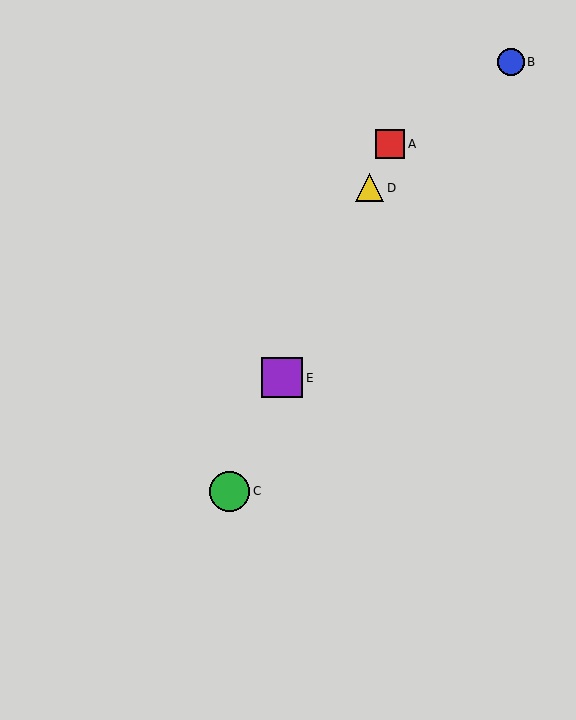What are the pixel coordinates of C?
Object C is at (230, 491).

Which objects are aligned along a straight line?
Objects A, C, D, E are aligned along a straight line.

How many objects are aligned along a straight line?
4 objects (A, C, D, E) are aligned along a straight line.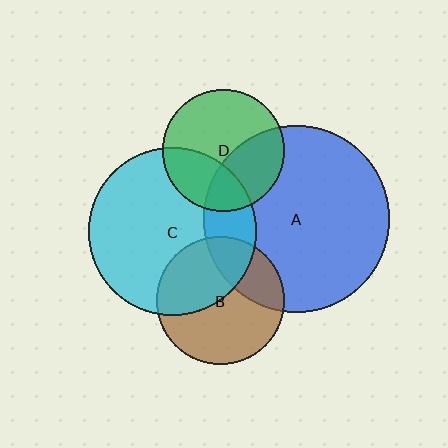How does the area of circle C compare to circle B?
Approximately 1.7 times.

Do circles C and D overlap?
Yes.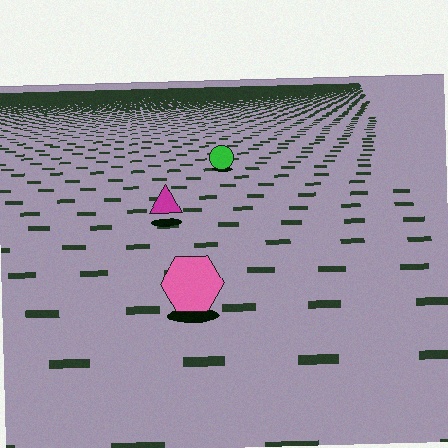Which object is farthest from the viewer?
The green circle is farthest from the viewer. It appears smaller and the ground texture around it is denser.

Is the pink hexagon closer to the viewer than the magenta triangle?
Yes. The pink hexagon is closer — you can tell from the texture gradient: the ground texture is coarser near it.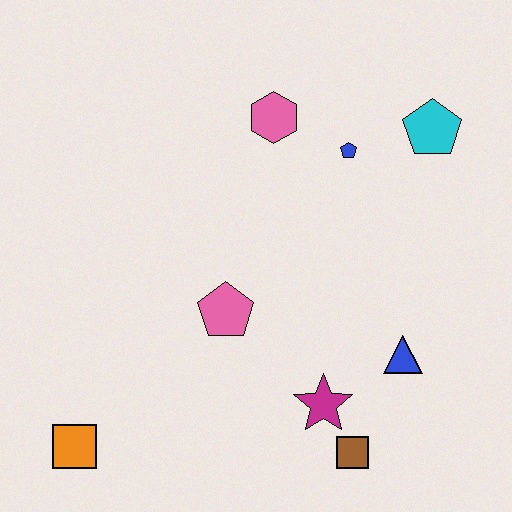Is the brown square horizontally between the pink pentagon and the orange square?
No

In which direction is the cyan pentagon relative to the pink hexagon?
The cyan pentagon is to the right of the pink hexagon.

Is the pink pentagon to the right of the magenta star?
No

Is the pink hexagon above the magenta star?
Yes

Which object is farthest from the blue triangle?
The orange square is farthest from the blue triangle.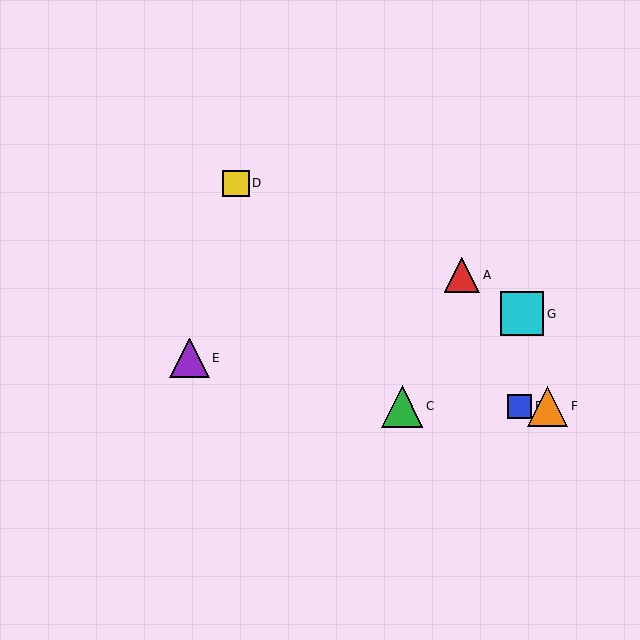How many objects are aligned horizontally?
3 objects (B, C, F) are aligned horizontally.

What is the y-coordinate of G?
Object G is at y≈314.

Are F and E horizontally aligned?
No, F is at y≈406 and E is at y≈358.